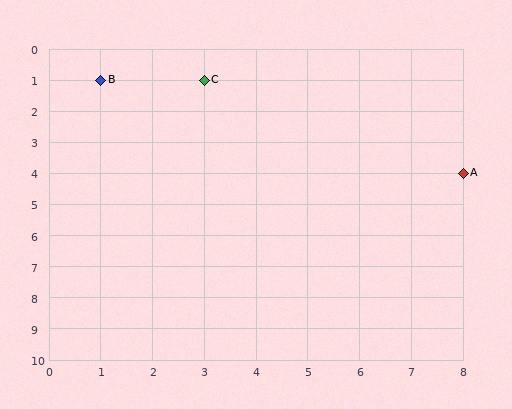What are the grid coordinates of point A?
Point A is at grid coordinates (8, 4).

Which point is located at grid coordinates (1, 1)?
Point B is at (1, 1).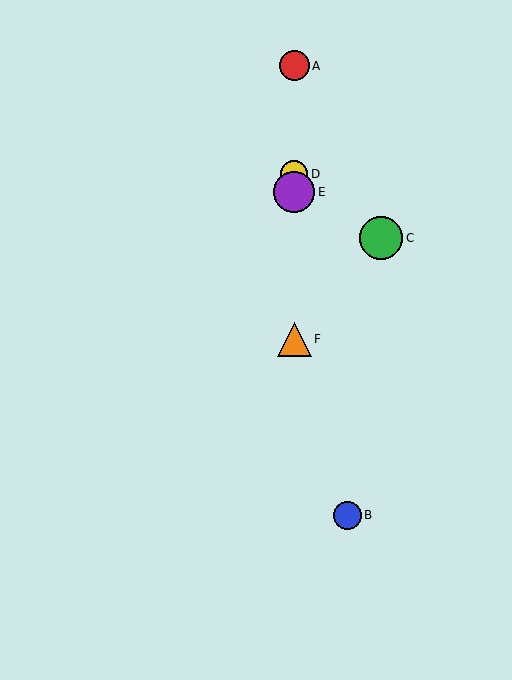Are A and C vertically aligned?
No, A is at x≈294 and C is at x≈381.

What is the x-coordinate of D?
Object D is at x≈294.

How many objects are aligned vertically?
4 objects (A, D, E, F) are aligned vertically.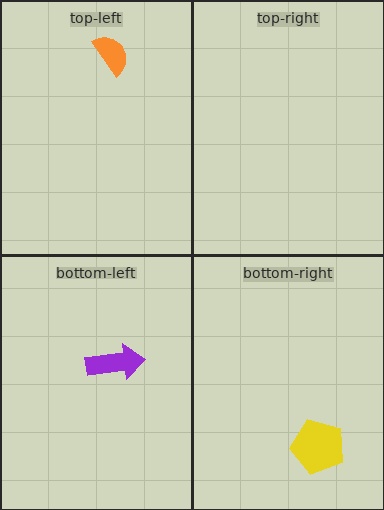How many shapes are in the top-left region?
1.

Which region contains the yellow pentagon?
The bottom-right region.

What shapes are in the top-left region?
The orange semicircle.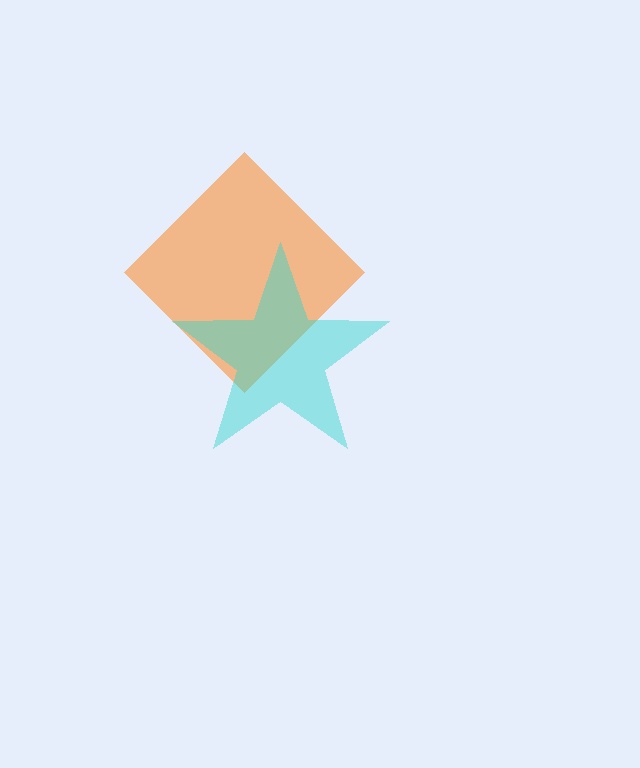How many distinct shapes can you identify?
There are 2 distinct shapes: an orange diamond, a cyan star.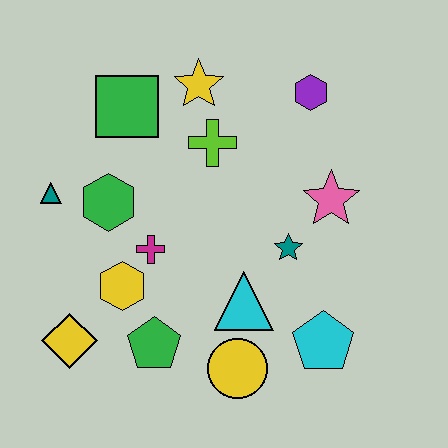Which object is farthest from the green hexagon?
The cyan pentagon is farthest from the green hexagon.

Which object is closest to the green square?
The yellow star is closest to the green square.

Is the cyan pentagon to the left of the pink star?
Yes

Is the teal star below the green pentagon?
No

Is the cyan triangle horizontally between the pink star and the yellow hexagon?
Yes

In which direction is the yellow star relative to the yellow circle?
The yellow star is above the yellow circle.